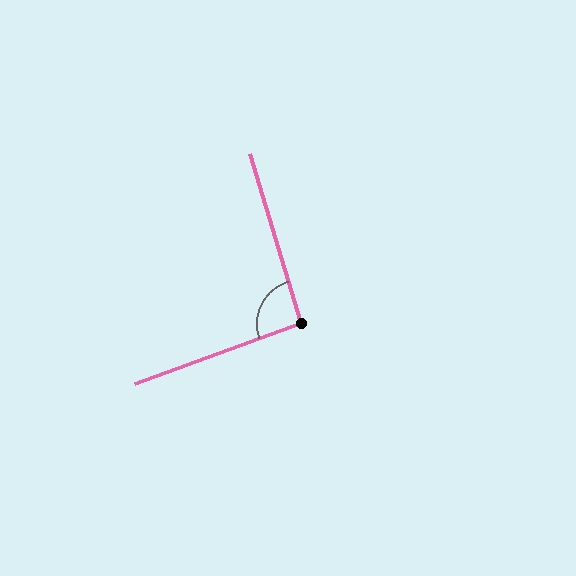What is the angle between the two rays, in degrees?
Approximately 93 degrees.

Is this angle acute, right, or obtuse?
It is approximately a right angle.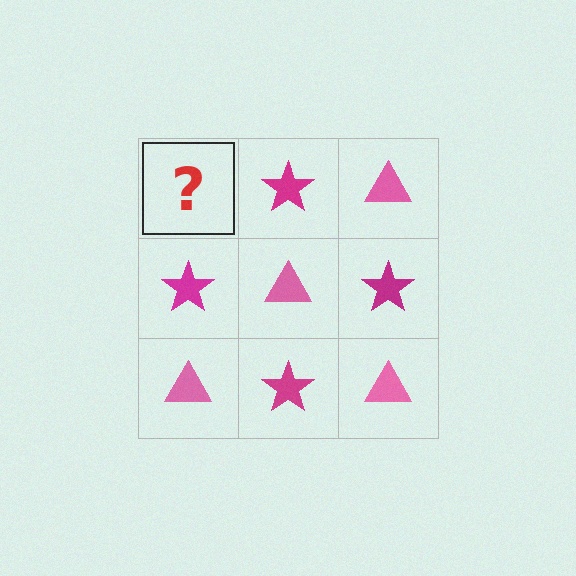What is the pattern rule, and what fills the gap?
The rule is that it alternates pink triangle and magenta star in a checkerboard pattern. The gap should be filled with a pink triangle.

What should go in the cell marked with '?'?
The missing cell should contain a pink triangle.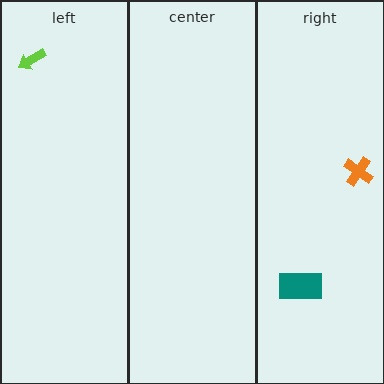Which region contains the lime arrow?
The left region.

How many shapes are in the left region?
1.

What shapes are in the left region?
The lime arrow.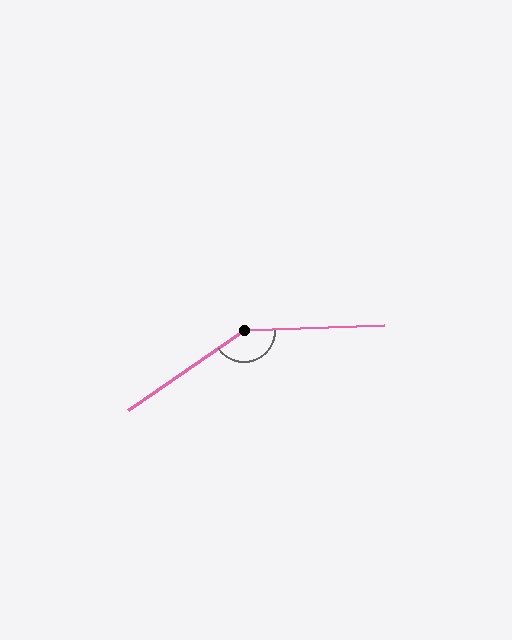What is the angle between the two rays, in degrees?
Approximately 148 degrees.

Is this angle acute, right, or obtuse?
It is obtuse.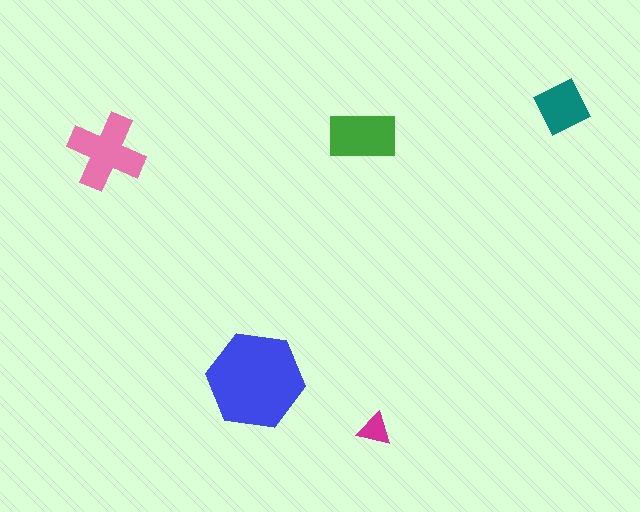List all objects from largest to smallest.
The blue hexagon, the pink cross, the green rectangle, the teal diamond, the magenta triangle.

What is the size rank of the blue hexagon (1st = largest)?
1st.